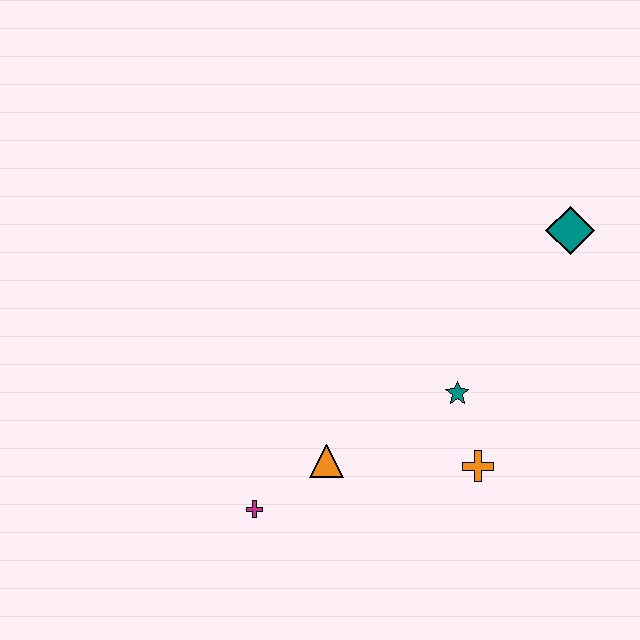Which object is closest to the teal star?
The orange cross is closest to the teal star.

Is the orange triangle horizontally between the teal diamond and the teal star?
No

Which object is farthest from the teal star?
The magenta cross is farthest from the teal star.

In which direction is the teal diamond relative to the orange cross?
The teal diamond is above the orange cross.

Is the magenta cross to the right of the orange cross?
No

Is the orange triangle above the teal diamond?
No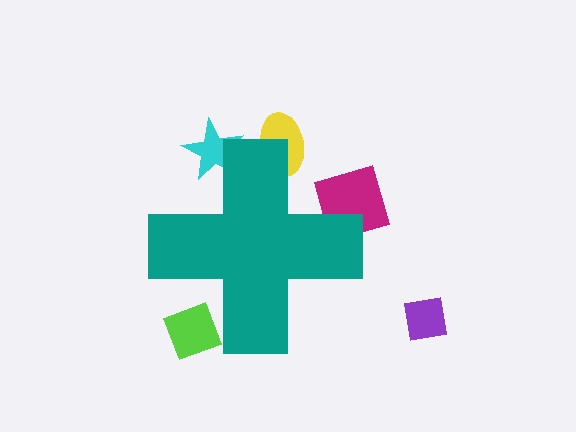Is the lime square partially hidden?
Yes, the lime square is partially hidden behind the teal cross.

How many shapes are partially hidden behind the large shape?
4 shapes are partially hidden.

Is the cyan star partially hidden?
Yes, the cyan star is partially hidden behind the teal cross.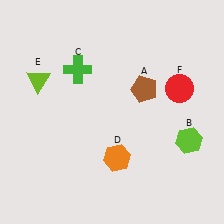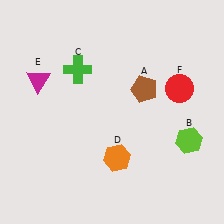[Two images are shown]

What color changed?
The triangle (E) changed from lime in Image 1 to magenta in Image 2.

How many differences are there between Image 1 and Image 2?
There is 1 difference between the two images.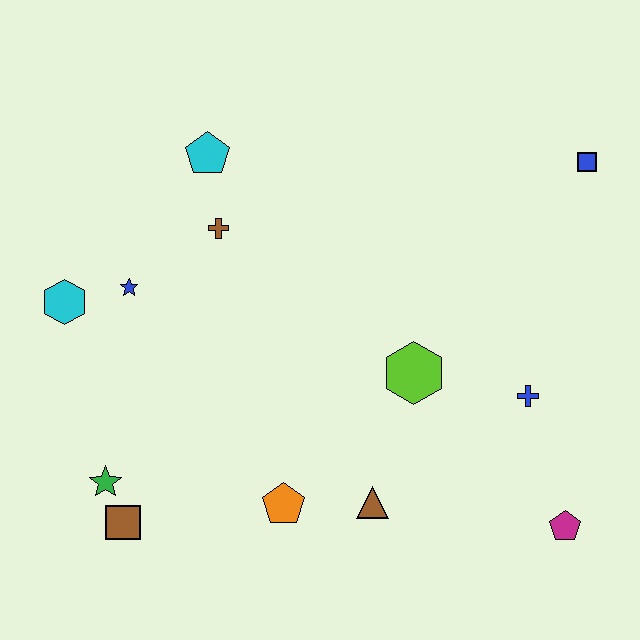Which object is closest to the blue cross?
The lime hexagon is closest to the blue cross.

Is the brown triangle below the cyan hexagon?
Yes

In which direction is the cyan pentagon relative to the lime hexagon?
The cyan pentagon is above the lime hexagon.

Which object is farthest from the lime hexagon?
The cyan hexagon is farthest from the lime hexagon.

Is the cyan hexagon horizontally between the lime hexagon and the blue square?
No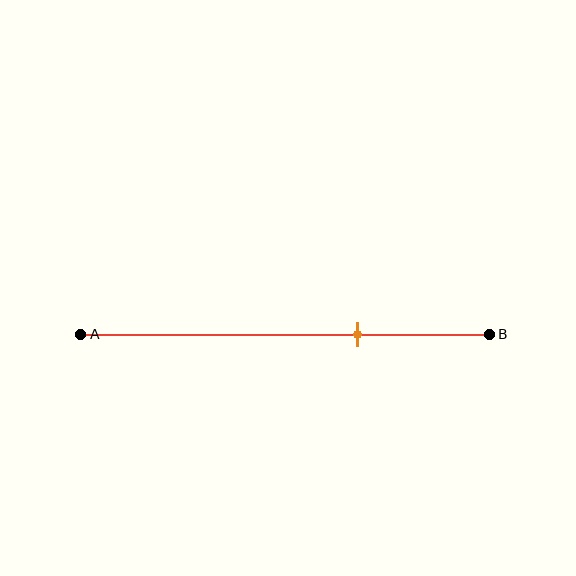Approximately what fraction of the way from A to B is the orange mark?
The orange mark is approximately 70% of the way from A to B.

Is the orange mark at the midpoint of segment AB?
No, the mark is at about 70% from A, not at the 50% midpoint.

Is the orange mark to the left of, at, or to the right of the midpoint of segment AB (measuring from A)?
The orange mark is to the right of the midpoint of segment AB.